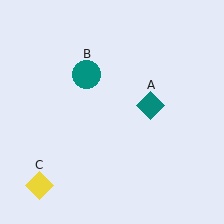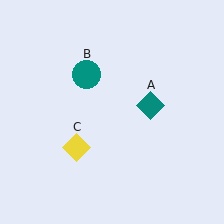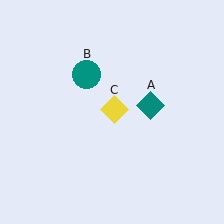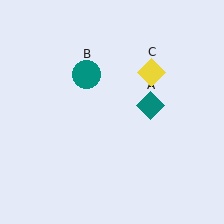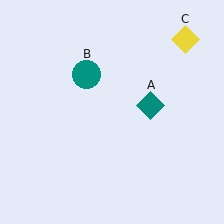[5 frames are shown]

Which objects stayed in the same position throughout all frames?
Teal diamond (object A) and teal circle (object B) remained stationary.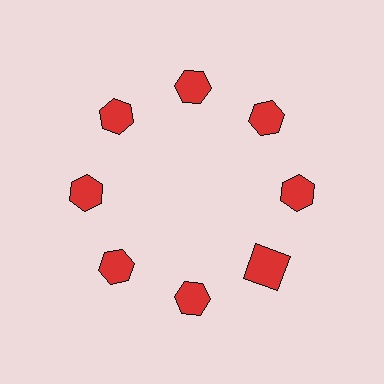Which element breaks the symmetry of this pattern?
The red square at roughly the 4 o'clock position breaks the symmetry. All other shapes are red hexagons.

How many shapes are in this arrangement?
There are 8 shapes arranged in a ring pattern.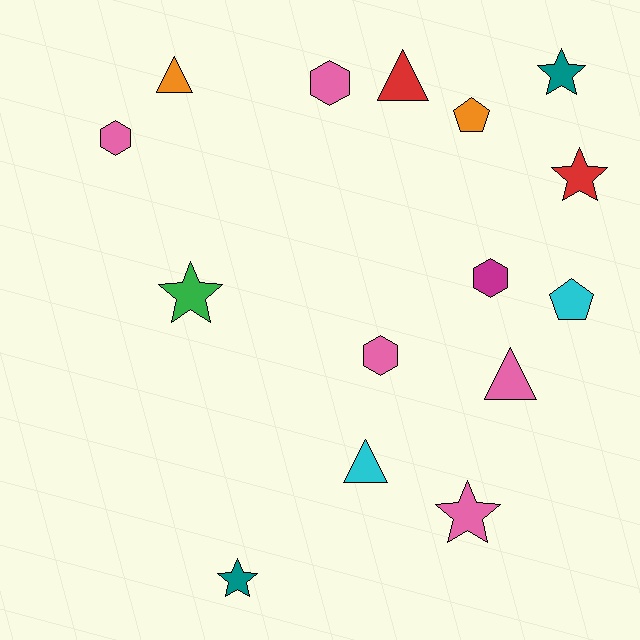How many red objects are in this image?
There are 2 red objects.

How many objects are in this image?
There are 15 objects.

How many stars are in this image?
There are 5 stars.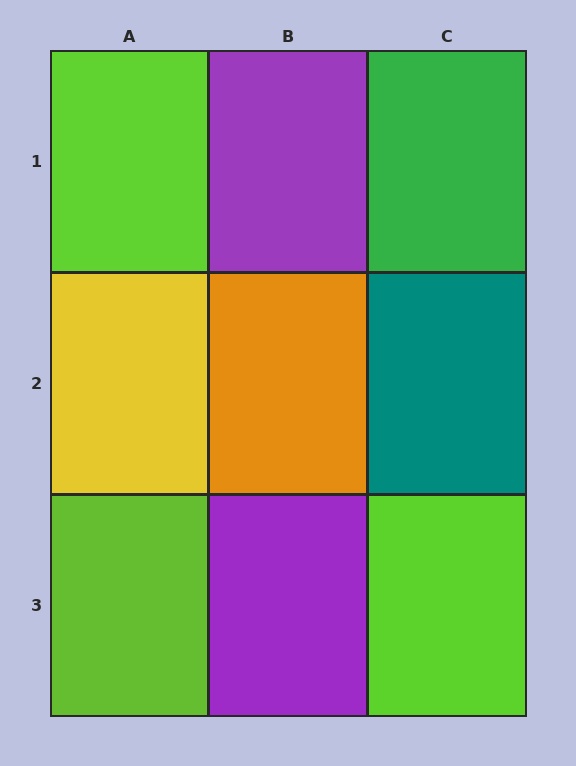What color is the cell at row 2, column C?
Teal.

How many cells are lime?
3 cells are lime.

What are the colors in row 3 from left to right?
Lime, purple, lime.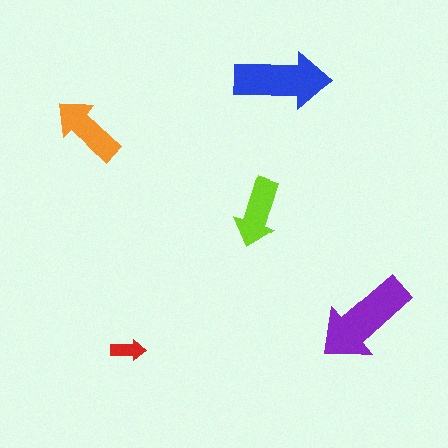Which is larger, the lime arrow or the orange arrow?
The orange one.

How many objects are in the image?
There are 5 objects in the image.